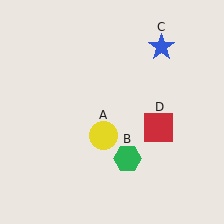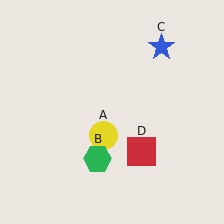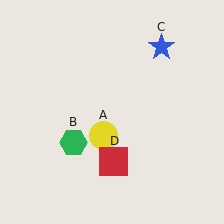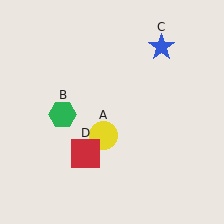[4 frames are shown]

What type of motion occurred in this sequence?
The green hexagon (object B), red square (object D) rotated clockwise around the center of the scene.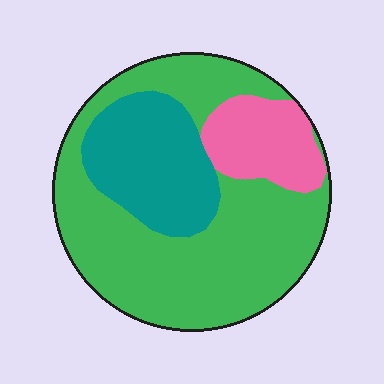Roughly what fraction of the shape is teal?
Teal covers about 25% of the shape.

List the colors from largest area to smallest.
From largest to smallest: green, teal, pink.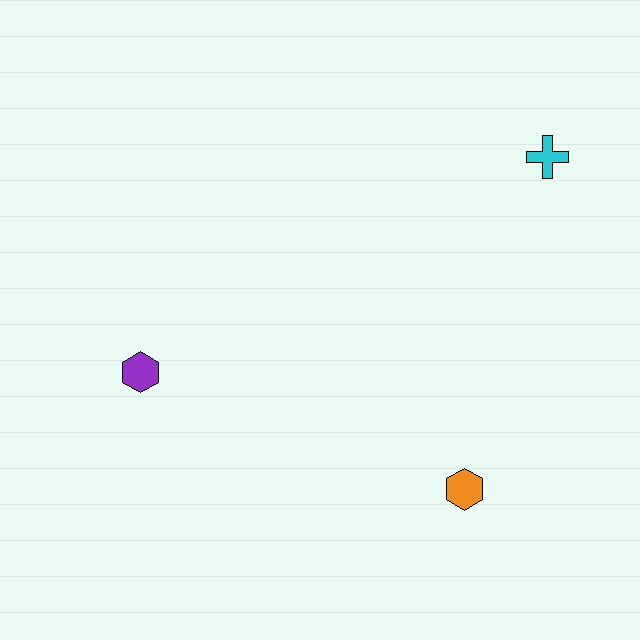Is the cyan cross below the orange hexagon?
No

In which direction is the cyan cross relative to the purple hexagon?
The cyan cross is to the right of the purple hexagon.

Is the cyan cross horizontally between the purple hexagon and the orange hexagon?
No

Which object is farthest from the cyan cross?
The purple hexagon is farthest from the cyan cross.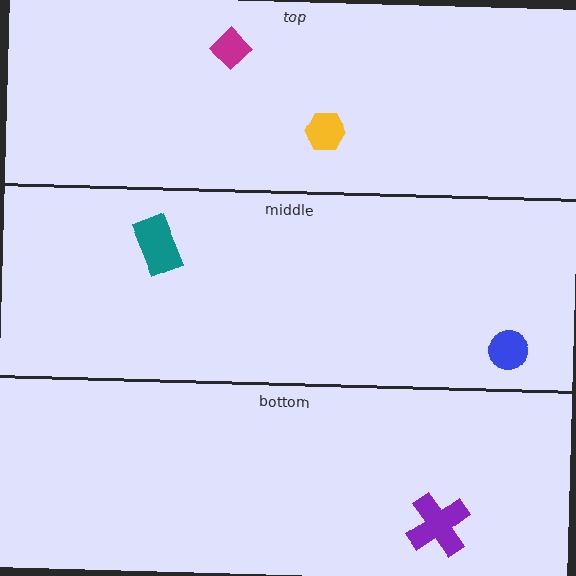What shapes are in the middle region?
The blue circle, the teal rectangle.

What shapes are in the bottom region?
The purple cross.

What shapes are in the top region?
The yellow hexagon, the magenta diamond.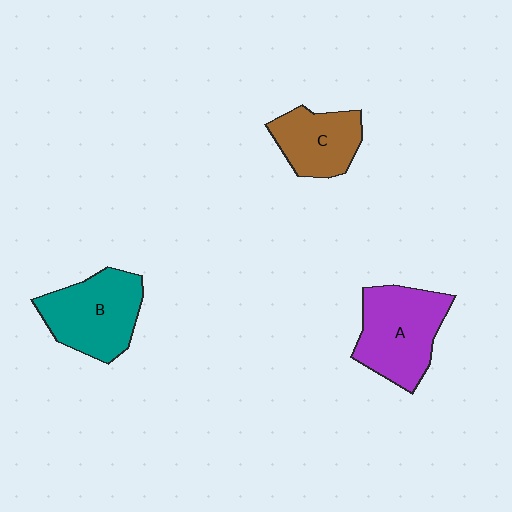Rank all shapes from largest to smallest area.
From largest to smallest: A (purple), B (teal), C (brown).